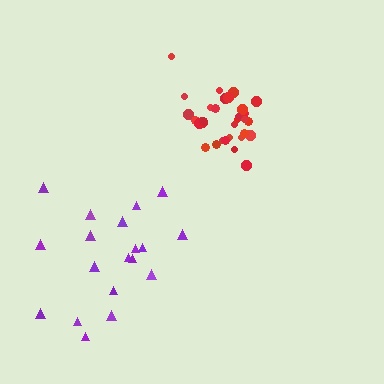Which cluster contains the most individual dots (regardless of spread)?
Red (32).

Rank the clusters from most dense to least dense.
red, purple.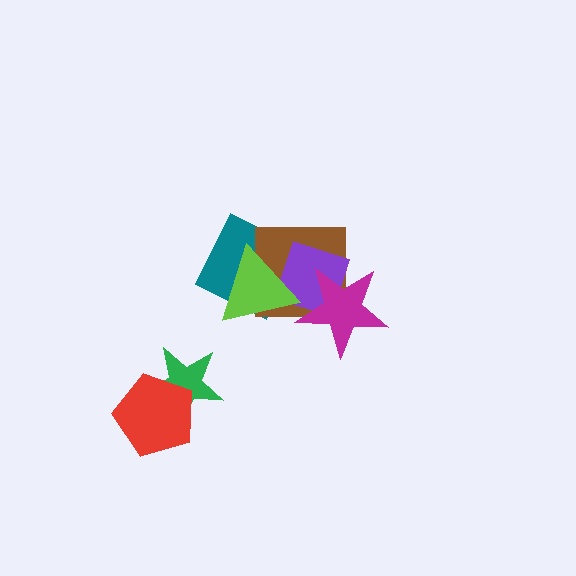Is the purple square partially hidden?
Yes, it is partially covered by another shape.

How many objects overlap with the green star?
1 object overlaps with the green star.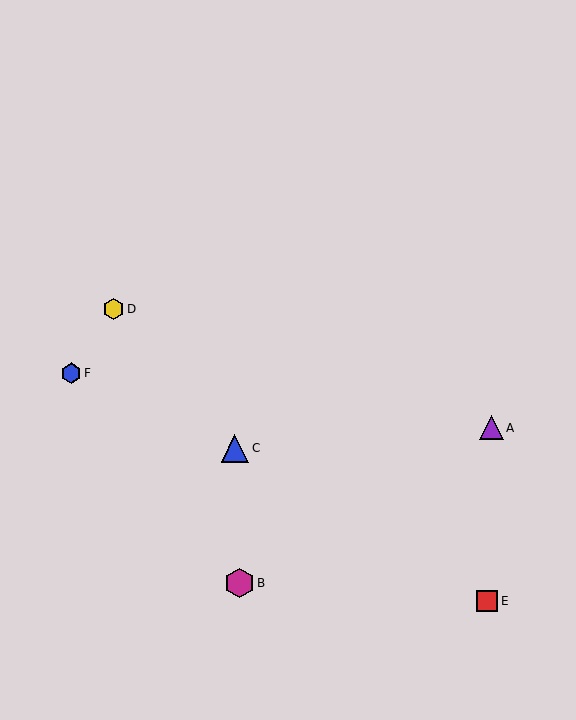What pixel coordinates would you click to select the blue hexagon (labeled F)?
Click at (71, 373) to select the blue hexagon F.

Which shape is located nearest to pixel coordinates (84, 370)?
The blue hexagon (labeled F) at (71, 373) is nearest to that location.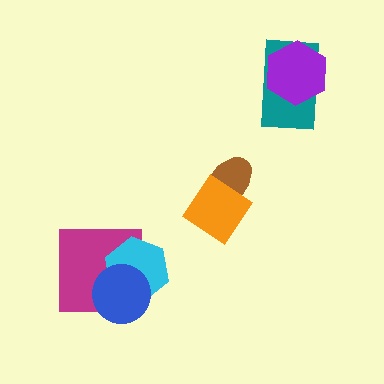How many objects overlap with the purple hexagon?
1 object overlaps with the purple hexagon.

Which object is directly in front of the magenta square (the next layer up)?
The cyan hexagon is directly in front of the magenta square.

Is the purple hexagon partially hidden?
No, no other shape covers it.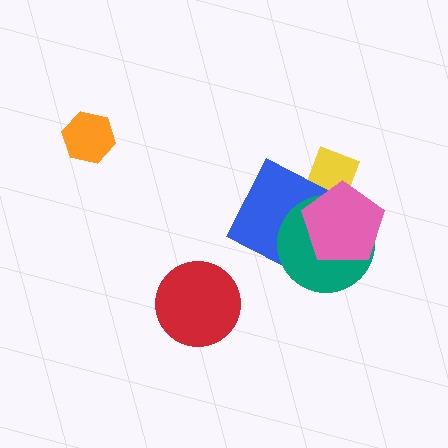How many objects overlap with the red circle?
0 objects overlap with the red circle.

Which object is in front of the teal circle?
The pink pentagon is in front of the teal circle.